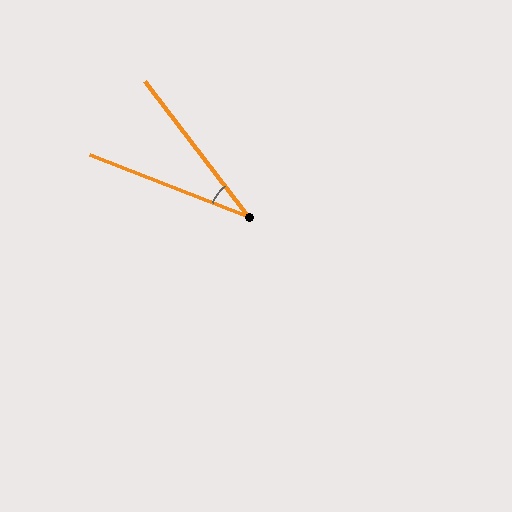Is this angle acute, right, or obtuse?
It is acute.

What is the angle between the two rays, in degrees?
Approximately 31 degrees.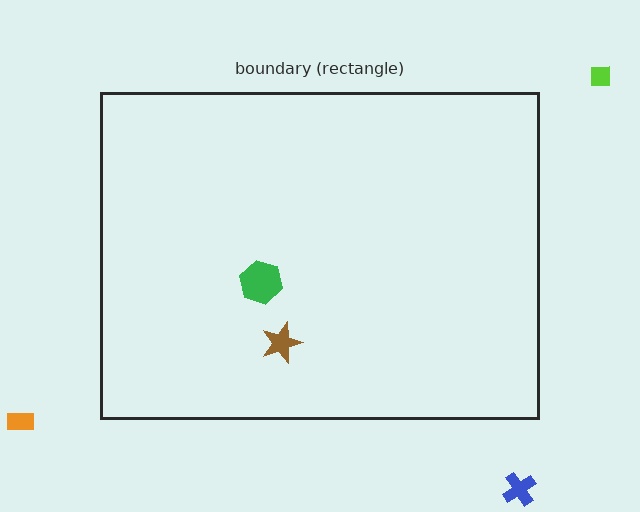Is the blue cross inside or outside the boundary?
Outside.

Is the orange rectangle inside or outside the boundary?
Outside.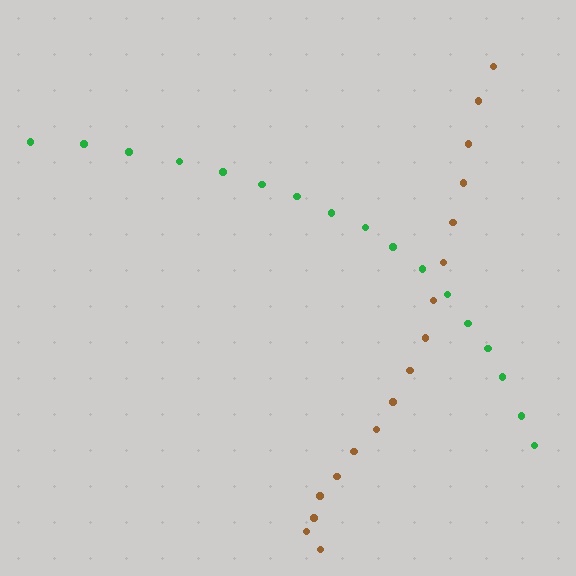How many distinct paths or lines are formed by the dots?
There are 2 distinct paths.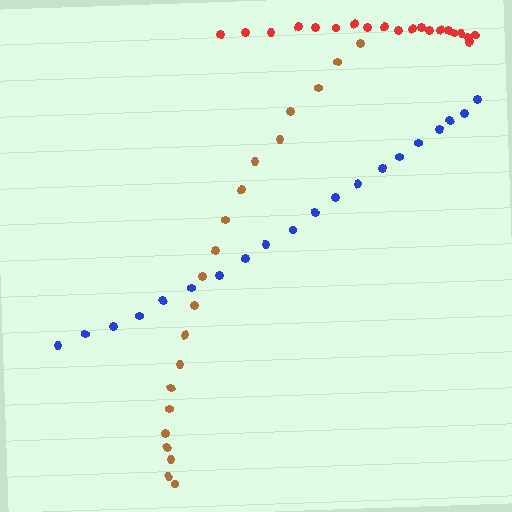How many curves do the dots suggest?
There are 3 distinct paths.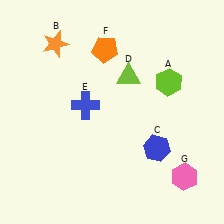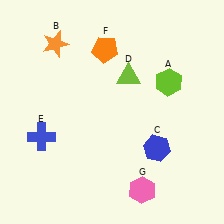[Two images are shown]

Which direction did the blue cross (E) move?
The blue cross (E) moved left.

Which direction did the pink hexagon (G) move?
The pink hexagon (G) moved left.